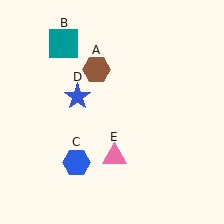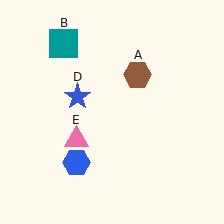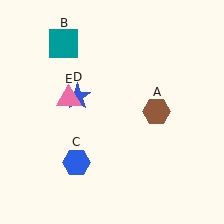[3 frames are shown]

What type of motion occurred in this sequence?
The brown hexagon (object A), pink triangle (object E) rotated clockwise around the center of the scene.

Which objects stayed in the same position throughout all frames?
Teal square (object B) and blue hexagon (object C) and blue star (object D) remained stationary.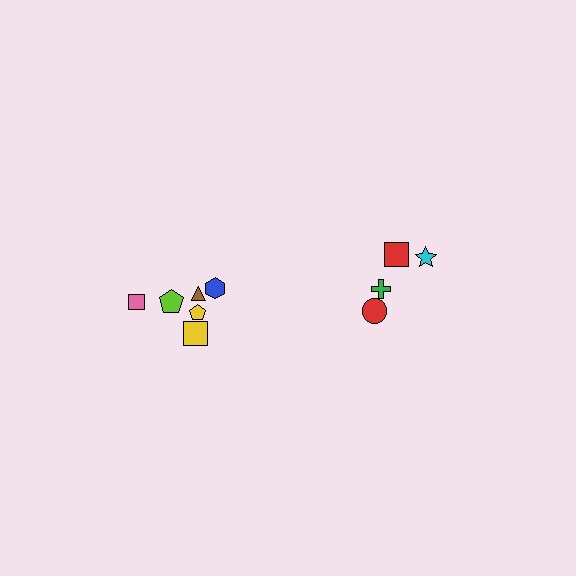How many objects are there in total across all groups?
There are 10 objects.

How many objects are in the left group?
There are 6 objects.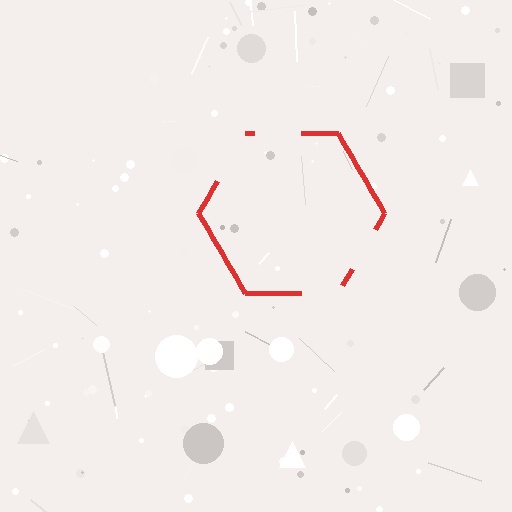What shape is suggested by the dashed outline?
The dashed outline suggests a hexagon.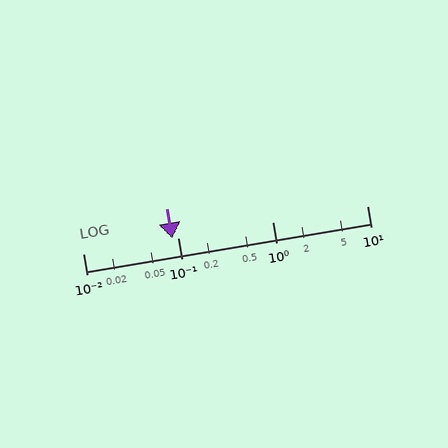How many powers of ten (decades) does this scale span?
The scale spans 3 decades, from 0.01 to 10.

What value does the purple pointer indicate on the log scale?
The pointer indicates approximately 0.087.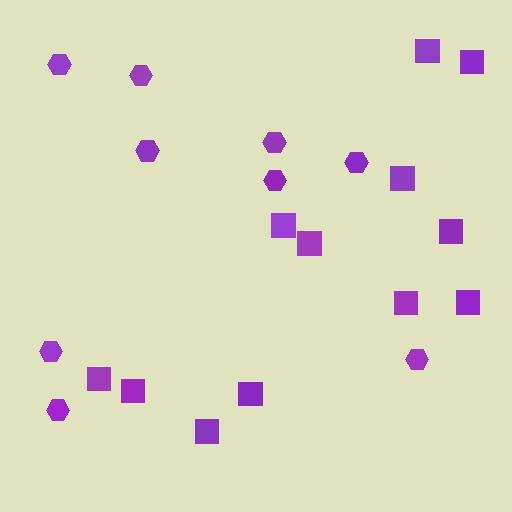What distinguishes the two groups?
There are 2 groups: one group of hexagons (9) and one group of squares (12).